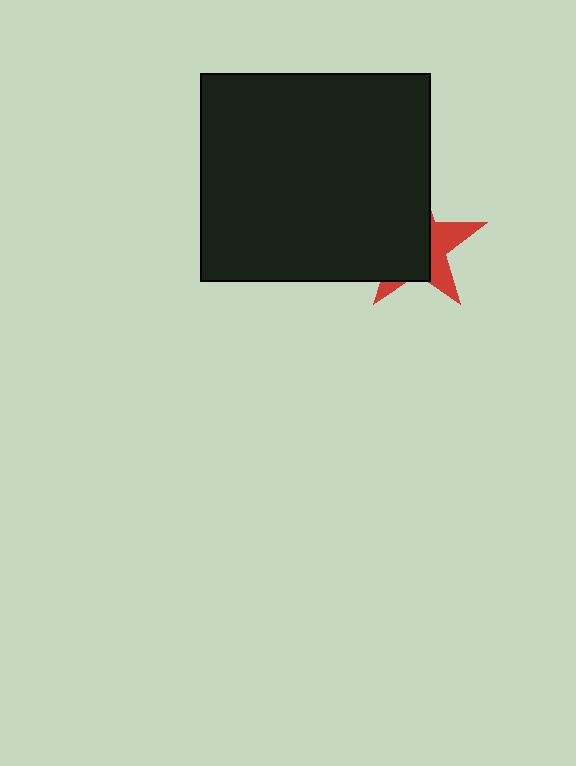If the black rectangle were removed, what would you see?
You would see the complete red star.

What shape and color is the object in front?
The object in front is a black rectangle.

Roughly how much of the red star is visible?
A small part of it is visible (roughly 36%).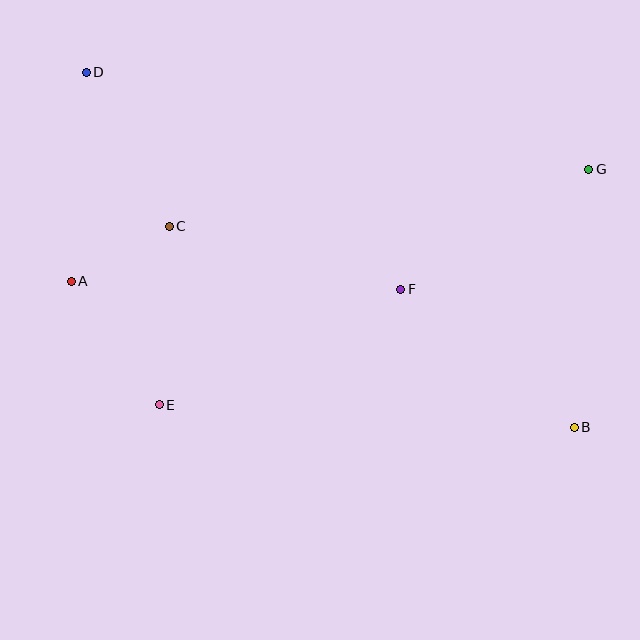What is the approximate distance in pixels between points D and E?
The distance between D and E is approximately 341 pixels.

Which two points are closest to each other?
Points A and C are closest to each other.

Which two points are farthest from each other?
Points B and D are farthest from each other.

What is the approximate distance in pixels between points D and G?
The distance between D and G is approximately 511 pixels.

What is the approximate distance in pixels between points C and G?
The distance between C and G is approximately 423 pixels.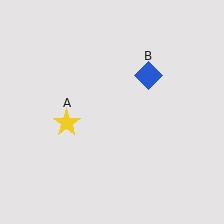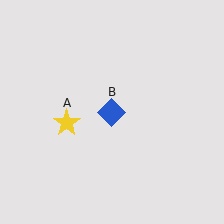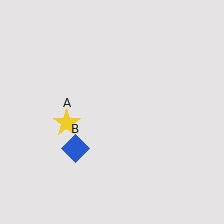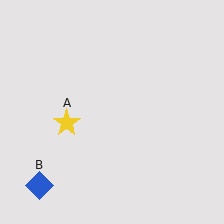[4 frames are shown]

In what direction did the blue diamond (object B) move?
The blue diamond (object B) moved down and to the left.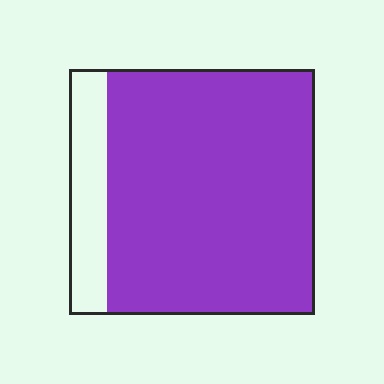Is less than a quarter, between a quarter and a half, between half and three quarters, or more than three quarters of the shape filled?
More than three quarters.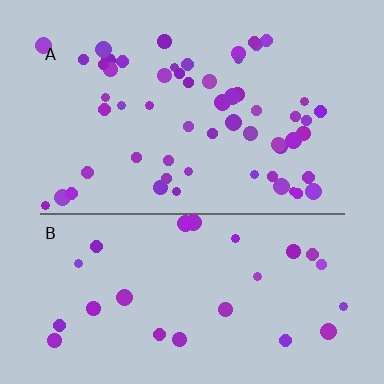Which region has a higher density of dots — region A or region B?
A (the top).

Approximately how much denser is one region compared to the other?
Approximately 2.2× — region A over region B.